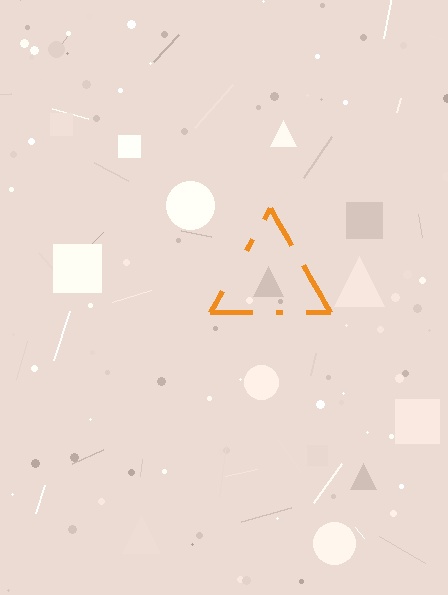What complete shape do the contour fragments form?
The contour fragments form a triangle.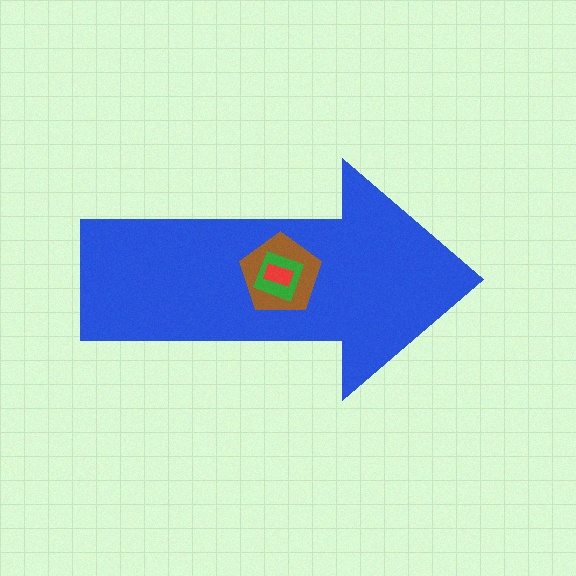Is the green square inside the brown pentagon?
Yes.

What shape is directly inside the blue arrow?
The brown pentagon.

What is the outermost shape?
The blue arrow.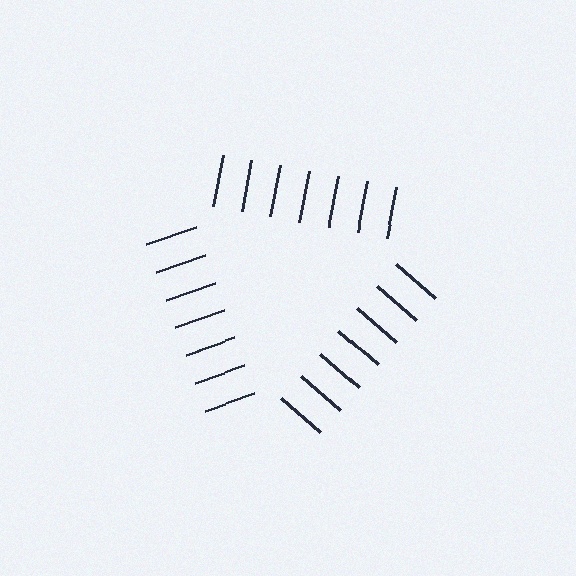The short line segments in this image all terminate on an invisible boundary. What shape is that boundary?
An illusory triangle — the line segments terminate on its edges but no continuous stroke is drawn.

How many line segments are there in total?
21 — 7 along each of the 3 edges.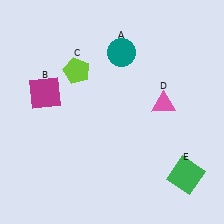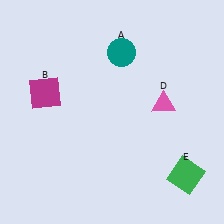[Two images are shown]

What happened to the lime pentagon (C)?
The lime pentagon (C) was removed in Image 2. It was in the top-left area of Image 1.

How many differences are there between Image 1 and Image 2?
There is 1 difference between the two images.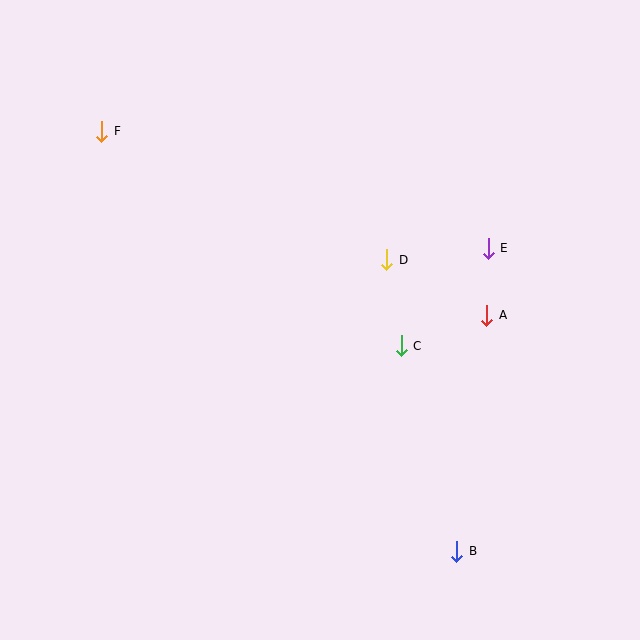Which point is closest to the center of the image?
Point C at (401, 346) is closest to the center.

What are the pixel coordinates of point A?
Point A is at (487, 315).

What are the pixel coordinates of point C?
Point C is at (401, 346).